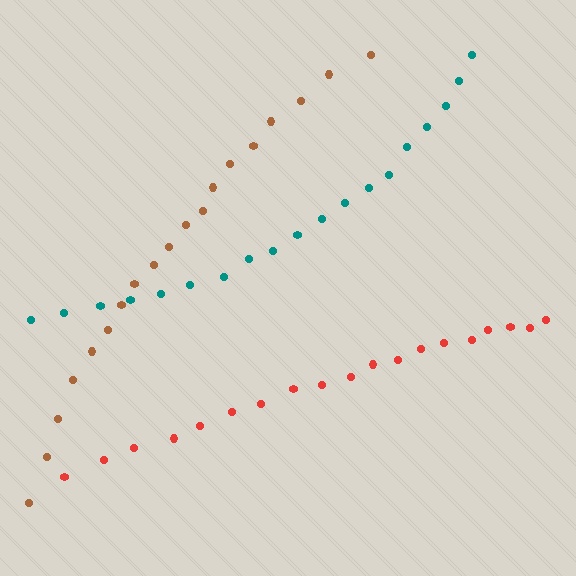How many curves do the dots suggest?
There are 3 distinct paths.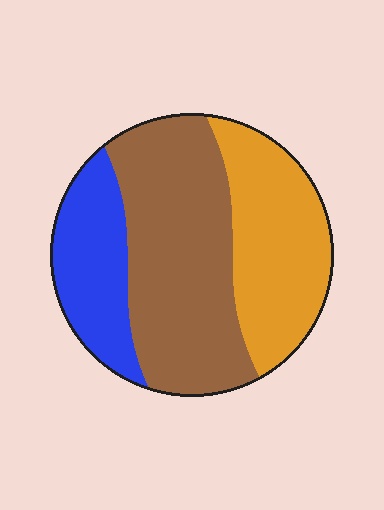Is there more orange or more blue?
Orange.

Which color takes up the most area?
Brown, at roughly 45%.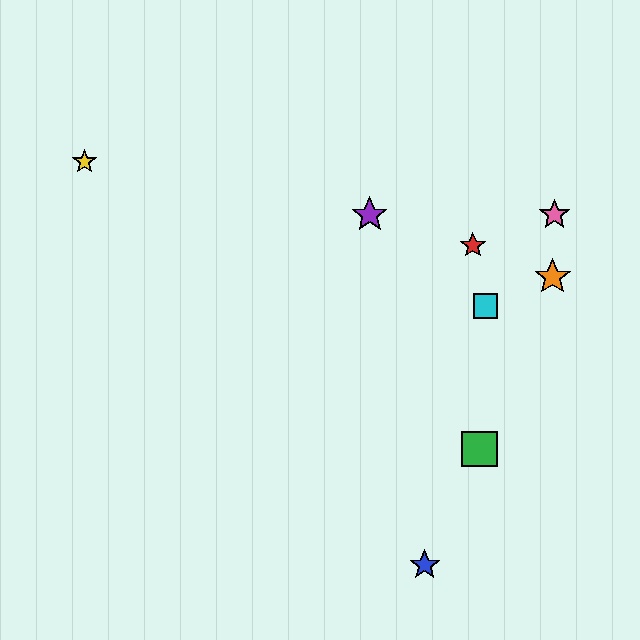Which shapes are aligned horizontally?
The purple star, the pink star are aligned horizontally.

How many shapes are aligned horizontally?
2 shapes (the purple star, the pink star) are aligned horizontally.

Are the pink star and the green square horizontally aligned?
No, the pink star is at y≈215 and the green square is at y≈449.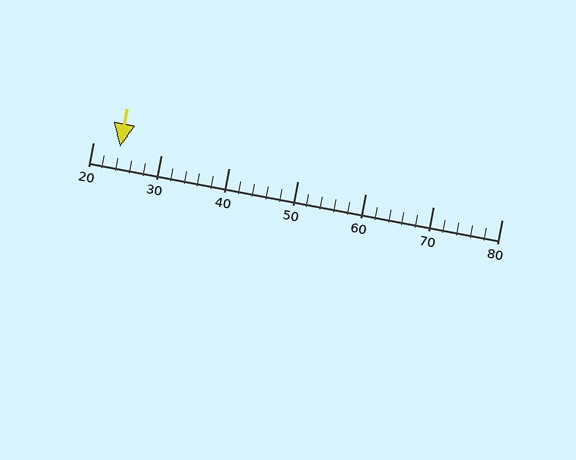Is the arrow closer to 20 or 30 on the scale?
The arrow is closer to 20.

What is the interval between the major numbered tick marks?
The major tick marks are spaced 10 units apart.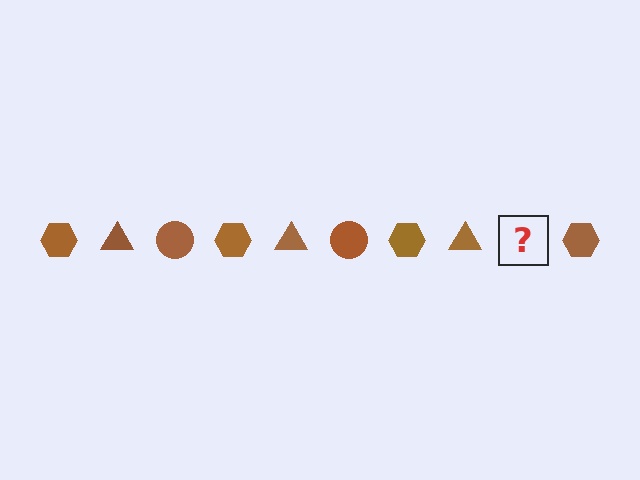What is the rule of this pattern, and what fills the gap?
The rule is that the pattern cycles through hexagon, triangle, circle shapes in brown. The gap should be filled with a brown circle.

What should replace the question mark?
The question mark should be replaced with a brown circle.